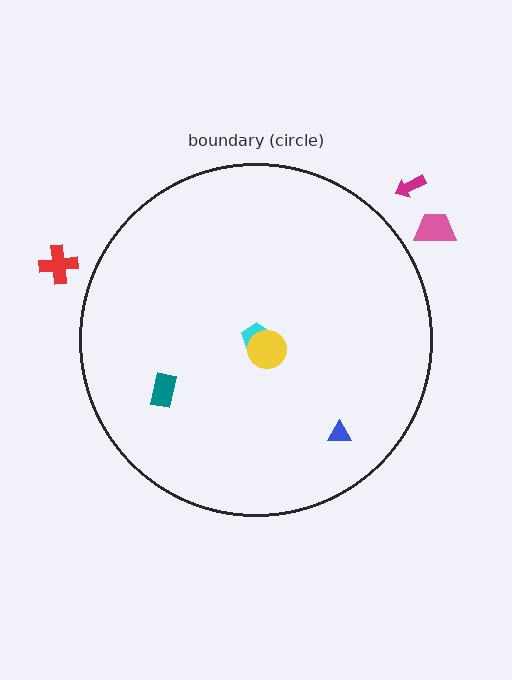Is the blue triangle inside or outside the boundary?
Inside.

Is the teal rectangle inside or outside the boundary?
Inside.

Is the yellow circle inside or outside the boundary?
Inside.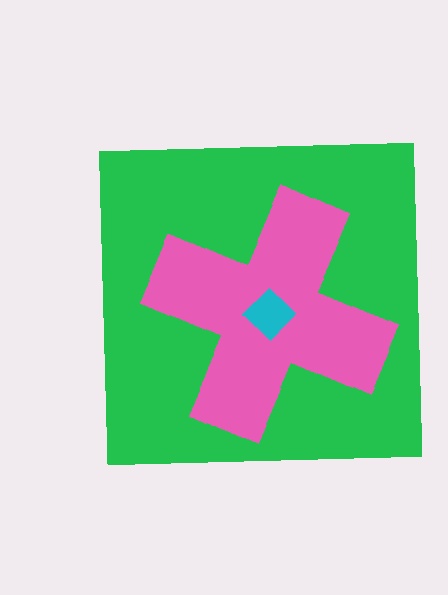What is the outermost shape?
The green square.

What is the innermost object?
The cyan diamond.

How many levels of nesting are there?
3.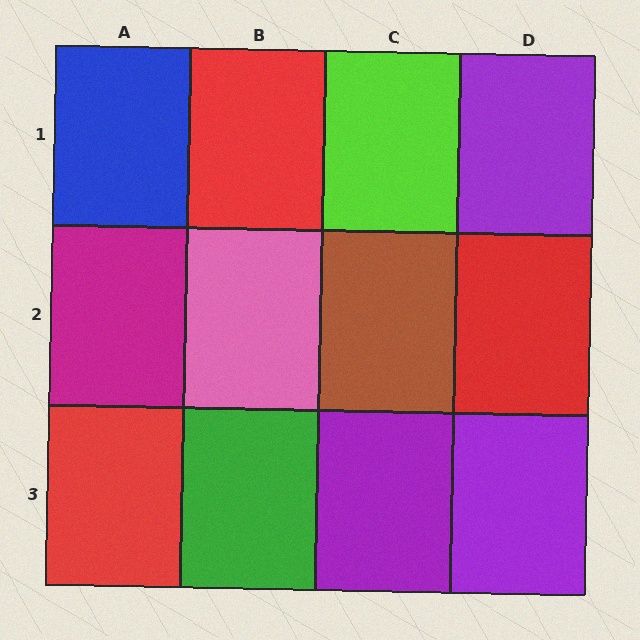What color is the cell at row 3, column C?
Purple.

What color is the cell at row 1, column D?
Purple.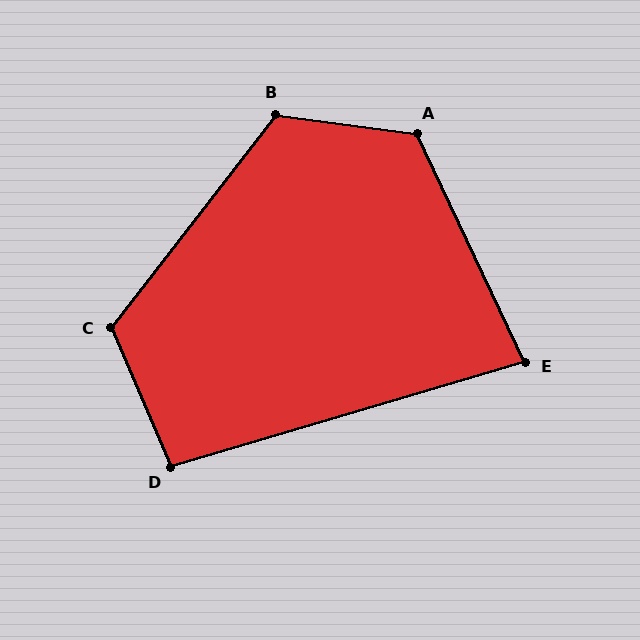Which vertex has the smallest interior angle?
E, at approximately 81 degrees.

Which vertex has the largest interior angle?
A, at approximately 123 degrees.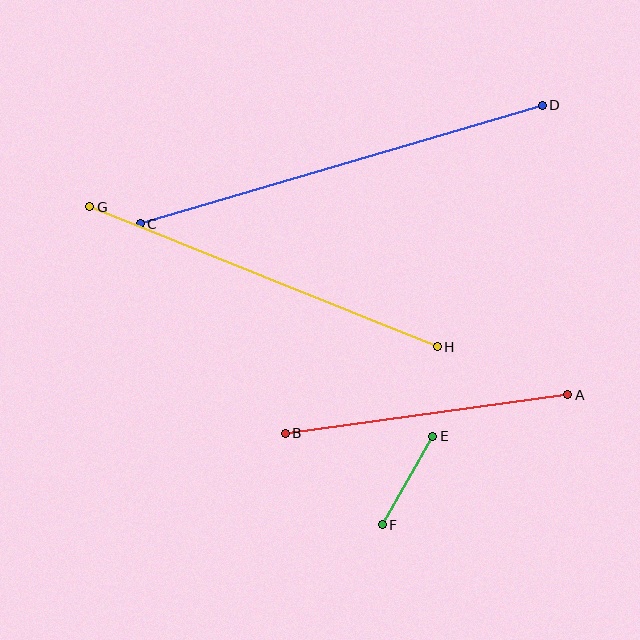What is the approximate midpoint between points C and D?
The midpoint is at approximately (341, 164) pixels.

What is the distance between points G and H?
The distance is approximately 375 pixels.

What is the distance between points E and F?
The distance is approximately 102 pixels.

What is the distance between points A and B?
The distance is approximately 285 pixels.